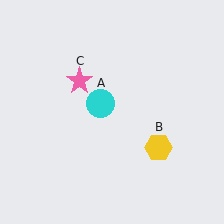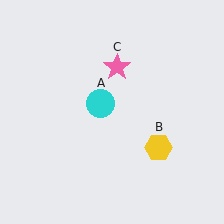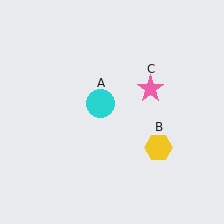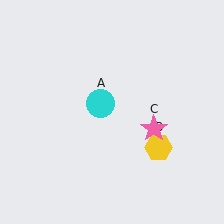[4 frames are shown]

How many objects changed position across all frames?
1 object changed position: pink star (object C).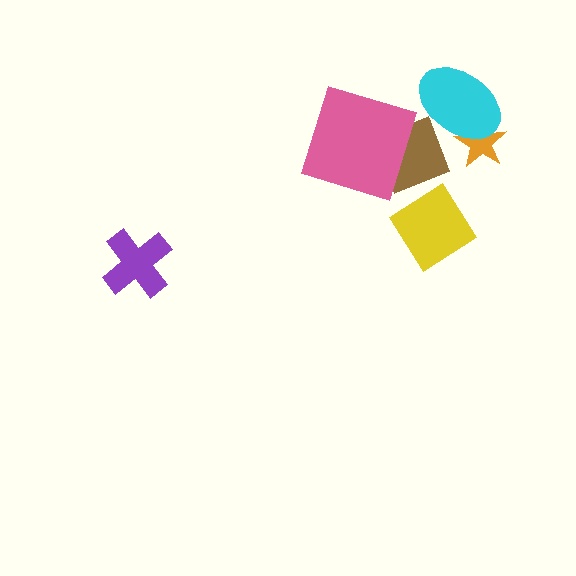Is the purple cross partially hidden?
No, no other shape covers it.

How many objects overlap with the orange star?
1 object overlaps with the orange star.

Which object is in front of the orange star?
The cyan ellipse is in front of the orange star.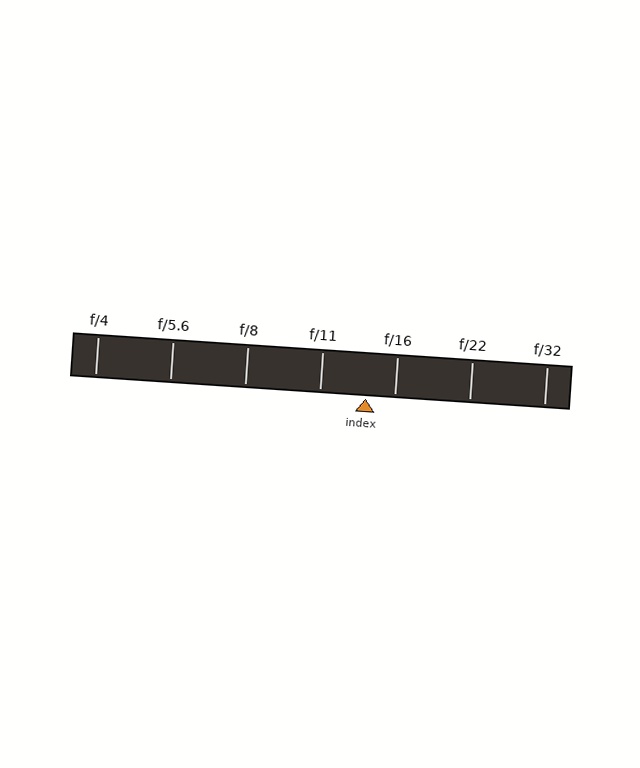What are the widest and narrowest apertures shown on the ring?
The widest aperture shown is f/4 and the narrowest is f/32.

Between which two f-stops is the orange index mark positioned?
The index mark is between f/11 and f/16.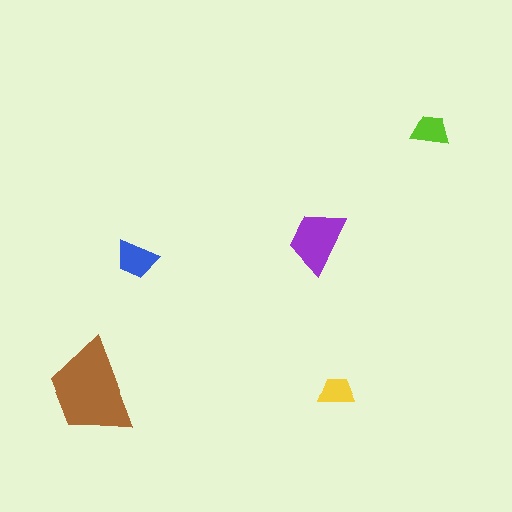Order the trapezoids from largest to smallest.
the brown one, the purple one, the blue one, the lime one, the yellow one.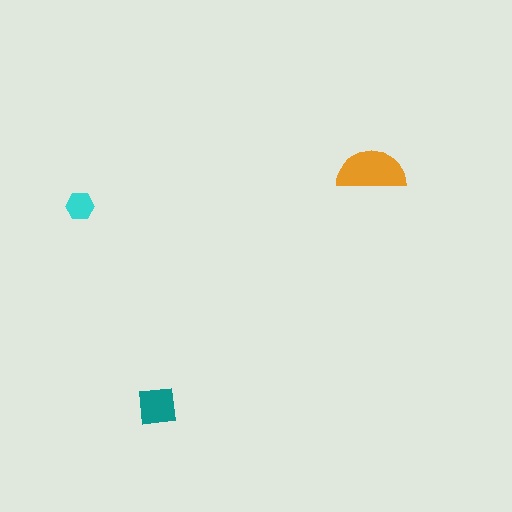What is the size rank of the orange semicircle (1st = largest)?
1st.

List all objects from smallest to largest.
The cyan hexagon, the teal square, the orange semicircle.